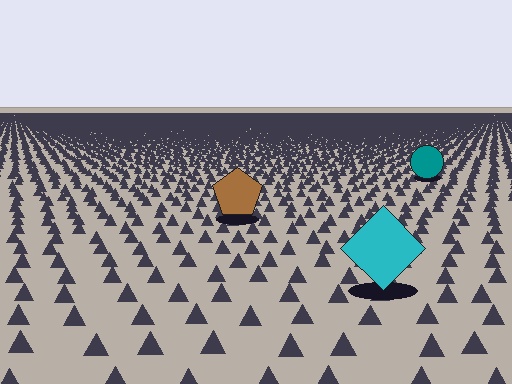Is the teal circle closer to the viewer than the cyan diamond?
No. The cyan diamond is closer — you can tell from the texture gradient: the ground texture is coarser near it.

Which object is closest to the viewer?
The cyan diamond is closest. The texture marks near it are larger and more spread out.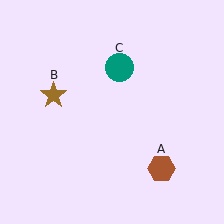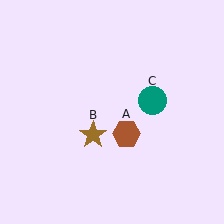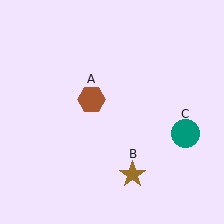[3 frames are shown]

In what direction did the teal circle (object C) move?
The teal circle (object C) moved down and to the right.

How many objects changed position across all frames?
3 objects changed position: brown hexagon (object A), brown star (object B), teal circle (object C).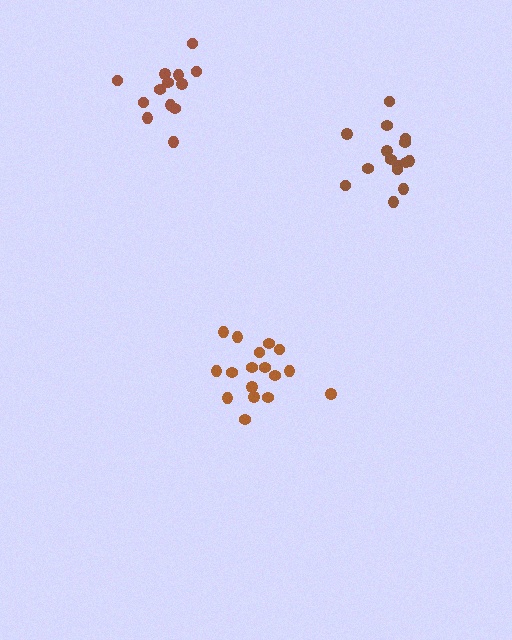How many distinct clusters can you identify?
There are 3 distinct clusters.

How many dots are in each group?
Group 1: 13 dots, Group 2: 17 dots, Group 3: 15 dots (45 total).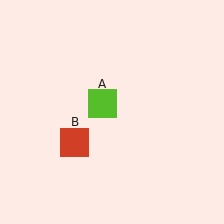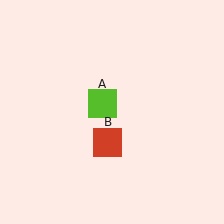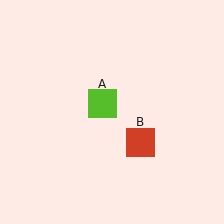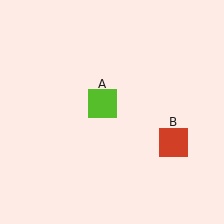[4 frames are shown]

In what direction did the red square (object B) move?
The red square (object B) moved right.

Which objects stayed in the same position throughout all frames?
Lime square (object A) remained stationary.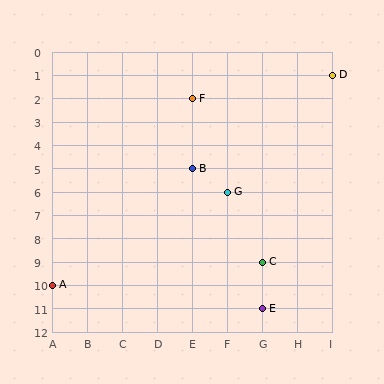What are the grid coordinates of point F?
Point F is at grid coordinates (E, 2).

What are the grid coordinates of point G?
Point G is at grid coordinates (F, 6).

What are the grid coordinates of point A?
Point A is at grid coordinates (A, 10).